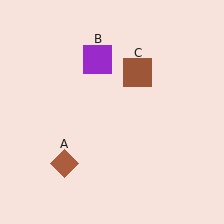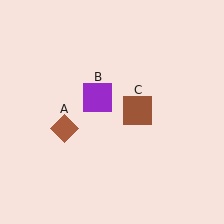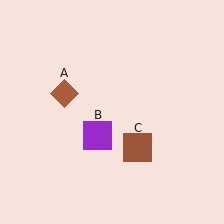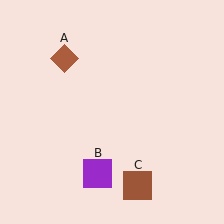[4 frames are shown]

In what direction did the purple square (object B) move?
The purple square (object B) moved down.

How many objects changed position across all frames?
3 objects changed position: brown diamond (object A), purple square (object B), brown square (object C).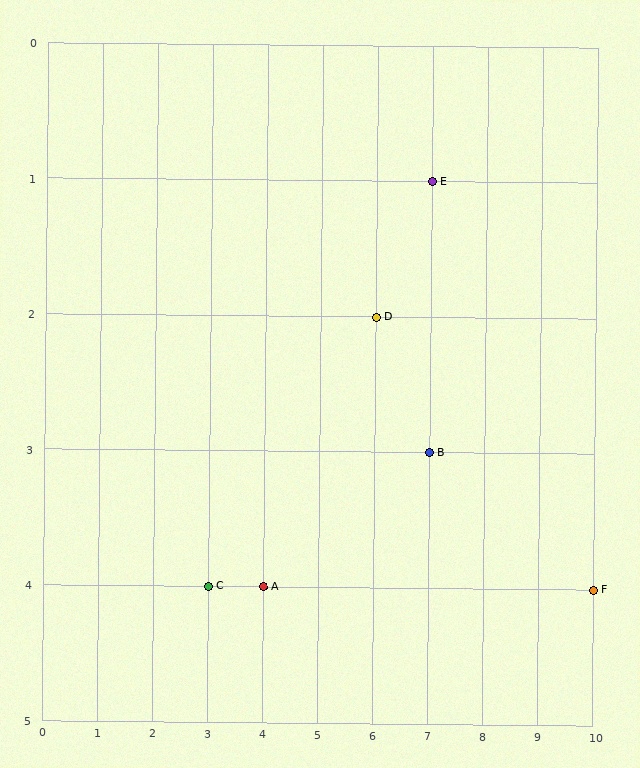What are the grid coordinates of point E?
Point E is at grid coordinates (7, 1).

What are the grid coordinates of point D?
Point D is at grid coordinates (6, 2).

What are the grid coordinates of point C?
Point C is at grid coordinates (3, 4).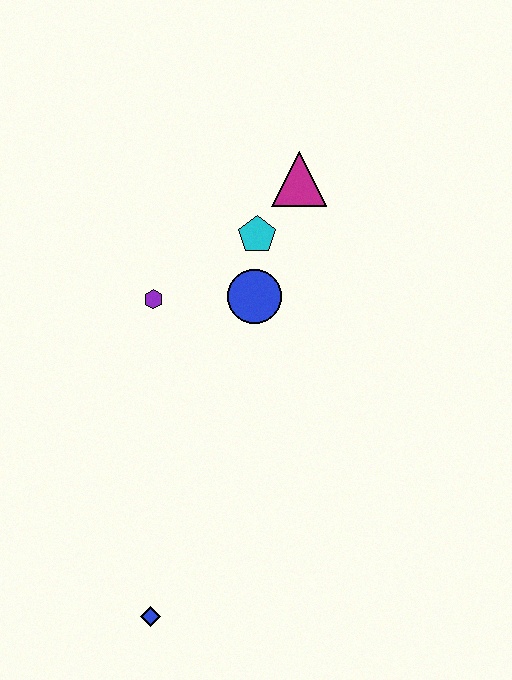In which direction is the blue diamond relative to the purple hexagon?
The blue diamond is below the purple hexagon.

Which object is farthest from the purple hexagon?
The blue diamond is farthest from the purple hexagon.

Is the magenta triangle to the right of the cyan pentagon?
Yes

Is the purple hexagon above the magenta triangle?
No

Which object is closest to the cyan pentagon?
The blue circle is closest to the cyan pentagon.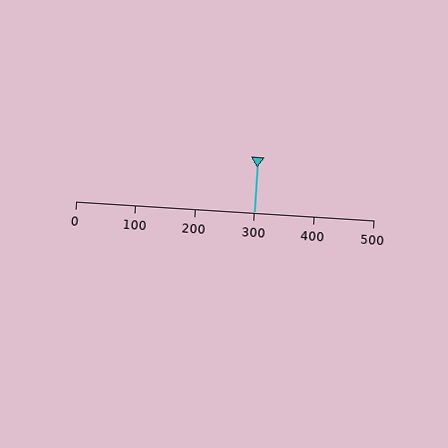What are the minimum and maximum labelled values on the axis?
The axis runs from 0 to 500.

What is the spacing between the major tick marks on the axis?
The major ticks are spaced 100 apart.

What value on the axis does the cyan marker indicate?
The marker indicates approximately 300.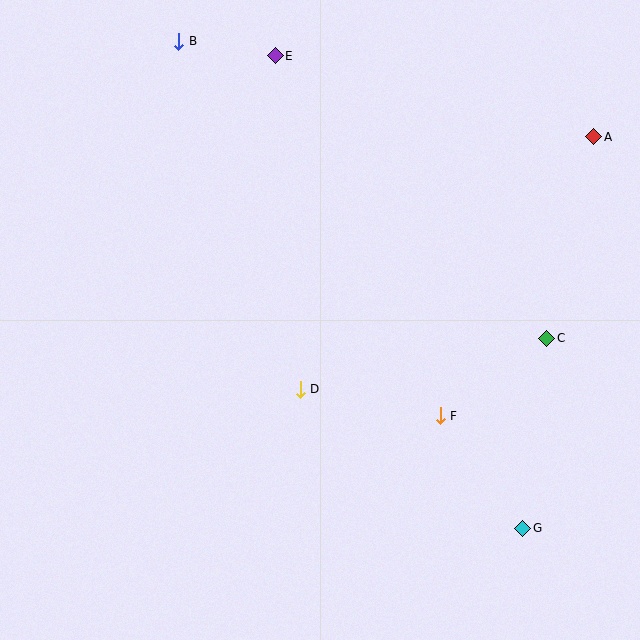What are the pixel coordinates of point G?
Point G is at (523, 528).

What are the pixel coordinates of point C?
Point C is at (547, 338).